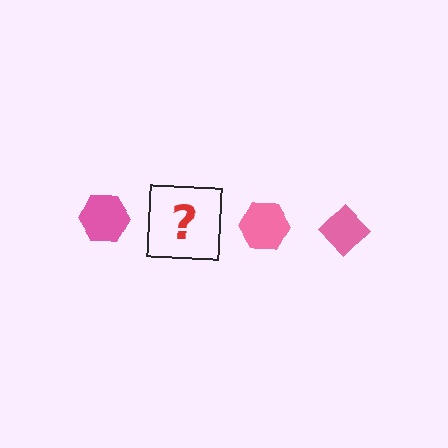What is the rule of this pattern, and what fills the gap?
The rule is that the pattern cycles through hexagon, diamond shapes in pink. The gap should be filled with a pink diamond.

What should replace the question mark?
The question mark should be replaced with a pink diamond.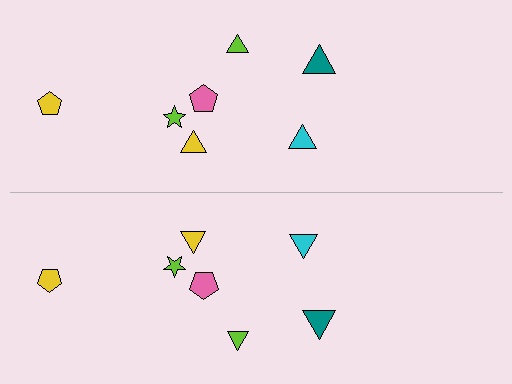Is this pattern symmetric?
Yes, this pattern has bilateral (reflection) symmetry.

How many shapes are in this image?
There are 14 shapes in this image.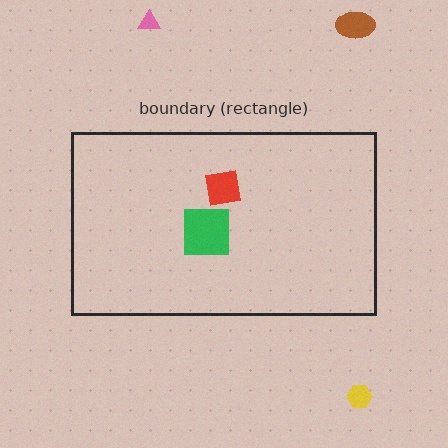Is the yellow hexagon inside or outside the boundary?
Outside.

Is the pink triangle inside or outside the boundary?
Outside.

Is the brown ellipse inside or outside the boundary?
Outside.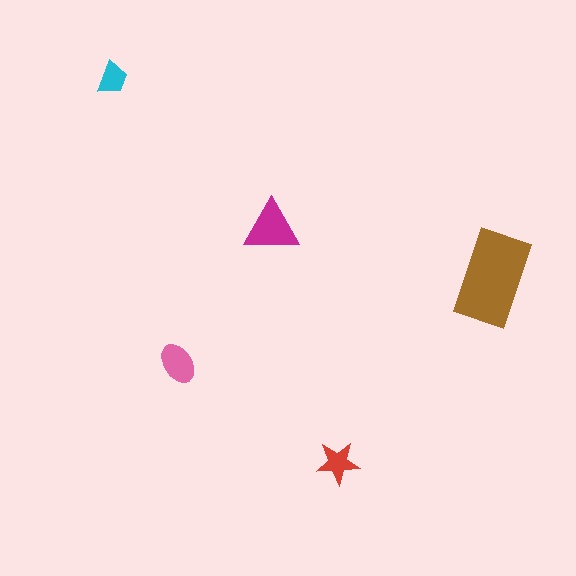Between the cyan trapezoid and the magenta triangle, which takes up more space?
The magenta triangle.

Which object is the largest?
The brown rectangle.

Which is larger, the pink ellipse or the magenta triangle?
The magenta triangle.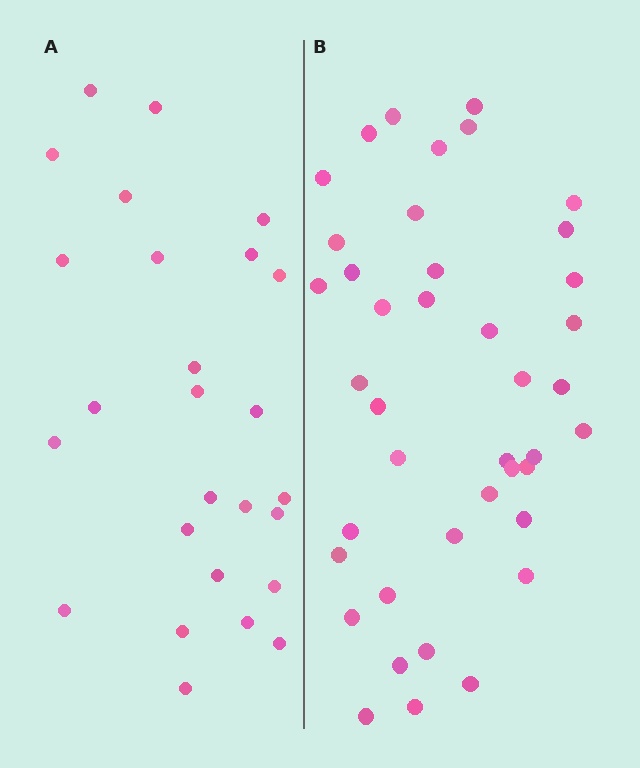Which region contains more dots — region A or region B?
Region B (the right region) has more dots.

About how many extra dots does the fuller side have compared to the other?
Region B has approximately 15 more dots than region A.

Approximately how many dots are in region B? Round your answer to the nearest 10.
About 40 dots. (The exact count is 41, which rounds to 40.)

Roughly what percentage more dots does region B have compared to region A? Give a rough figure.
About 60% more.